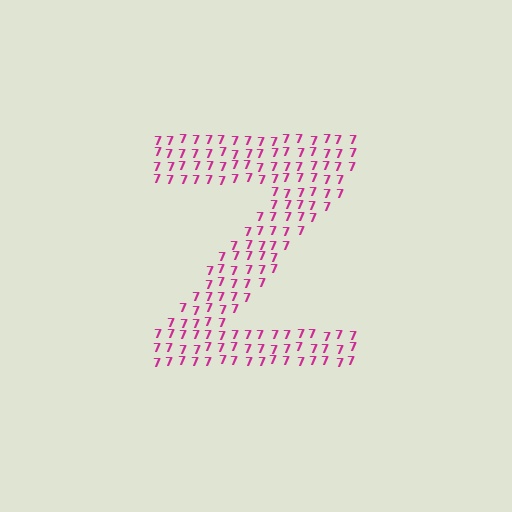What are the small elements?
The small elements are digit 7's.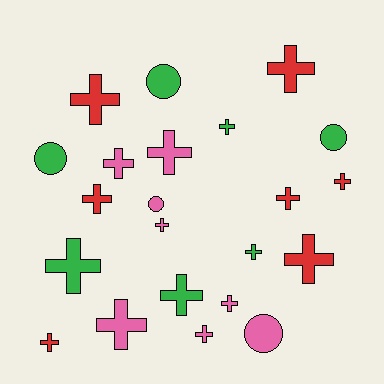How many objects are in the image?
There are 22 objects.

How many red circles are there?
There are no red circles.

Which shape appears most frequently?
Cross, with 17 objects.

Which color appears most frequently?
Pink, with 8 objects.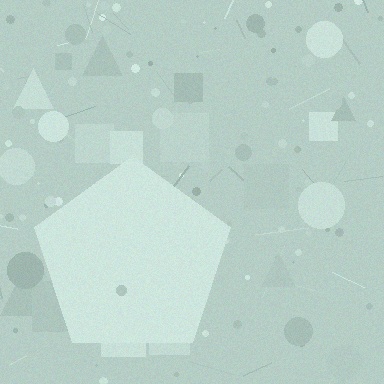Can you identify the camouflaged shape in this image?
The camouflaged shape is a pentagon.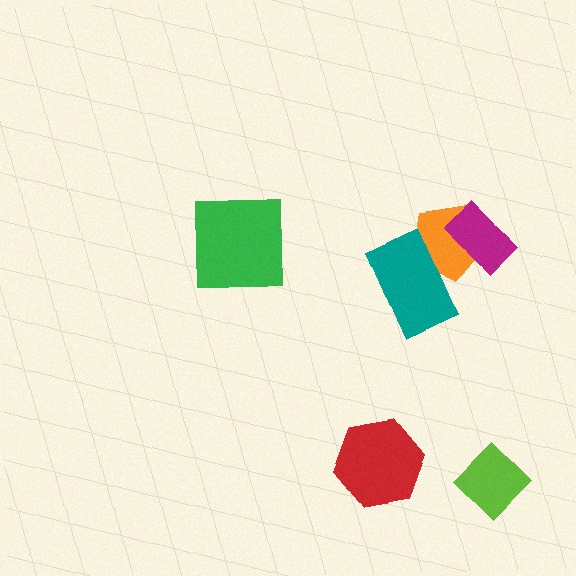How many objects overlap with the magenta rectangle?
1 object overlaps with the magenta rectangle.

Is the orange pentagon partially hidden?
Yes, it is partially covered by another shape.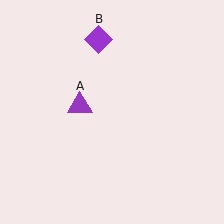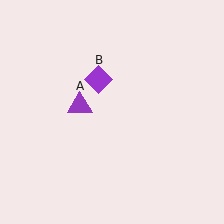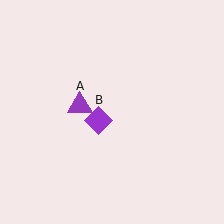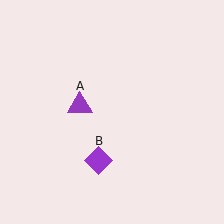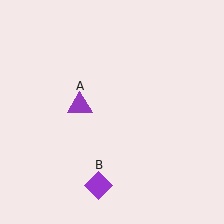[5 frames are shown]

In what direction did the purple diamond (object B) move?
The purple diamond (object B) moved down.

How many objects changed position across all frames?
1 object changed position: purple diamond (object B).